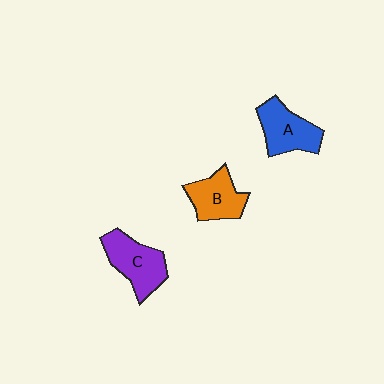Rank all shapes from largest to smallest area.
From largest to smallest: C (purple), A (blue), B (orange).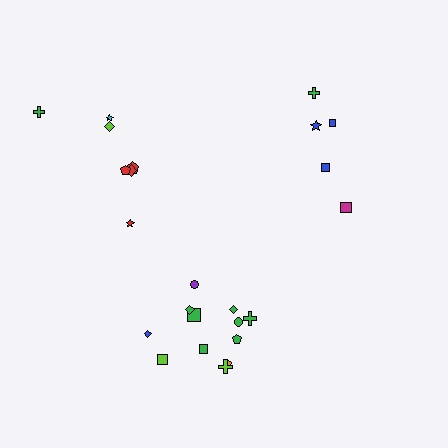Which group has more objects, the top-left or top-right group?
The top-left group.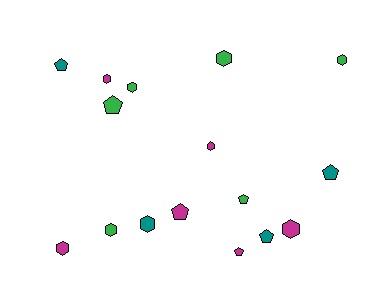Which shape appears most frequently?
Hexagon, with 9 objects.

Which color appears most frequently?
Magenta, with 6 objects.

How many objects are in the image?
There are 16 objects.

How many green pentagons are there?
There are 2 green pentagons.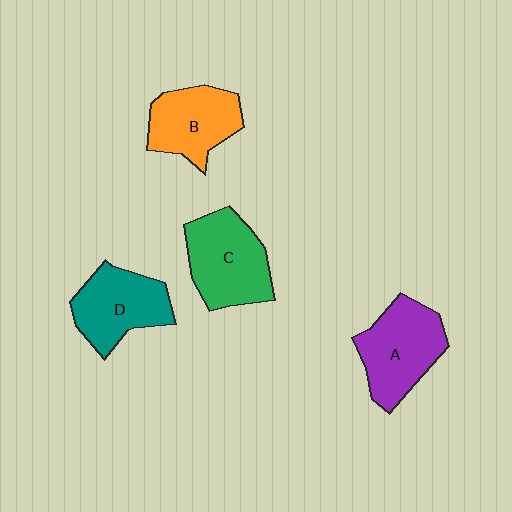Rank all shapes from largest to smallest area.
From largest to smallest: C (green), A (purple), D (teal), B (orange).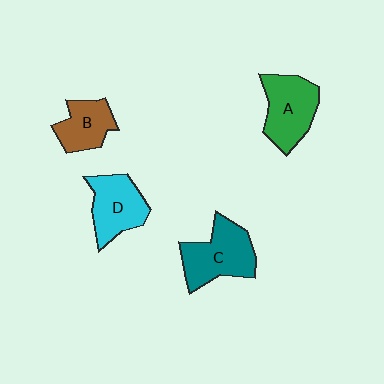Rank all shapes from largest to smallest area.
From largest to smallest: C (teal), A (green), D (cyan), B (brown).